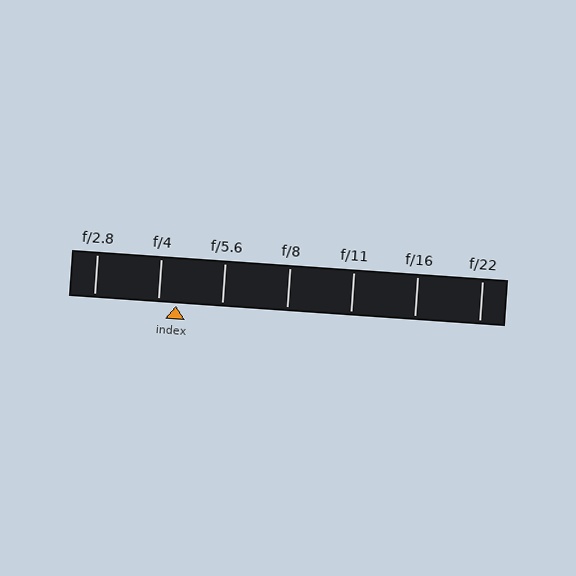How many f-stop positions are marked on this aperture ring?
There are 7 f-stop positions marked.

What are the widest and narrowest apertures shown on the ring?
The widest aperture shown is f/2.8 and the narrowest is f/22.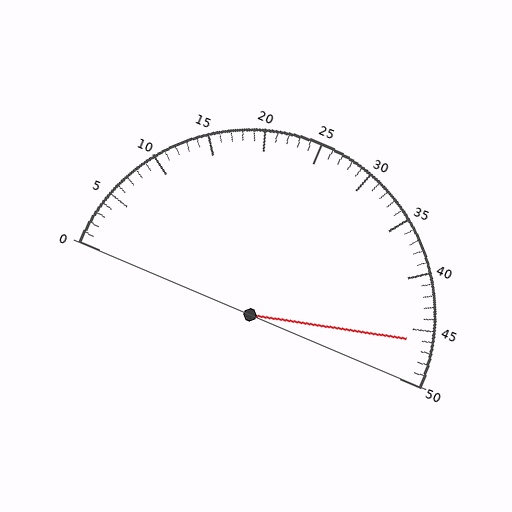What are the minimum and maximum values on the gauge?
The gauge ranges from 0 to 50.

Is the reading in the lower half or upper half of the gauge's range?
The reading is in the upper half of the range (0 to 50).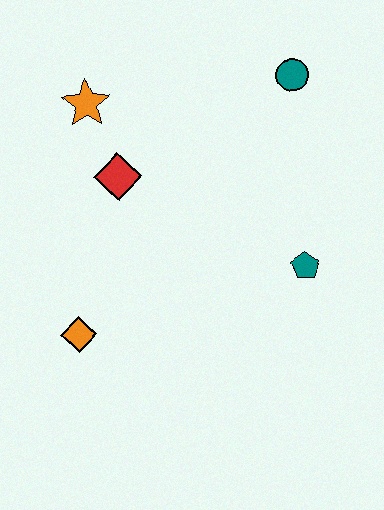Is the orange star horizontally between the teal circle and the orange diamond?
Yes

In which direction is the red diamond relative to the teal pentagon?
The red diamond is to the left of the teal pentagon.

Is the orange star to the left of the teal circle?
Yes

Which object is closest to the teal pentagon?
The teal circle is closest to the teal pentagon.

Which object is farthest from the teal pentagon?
The orange star is farthest from the teal pentagon.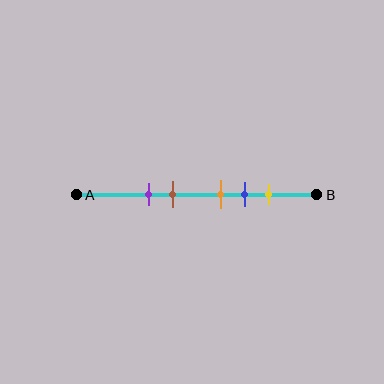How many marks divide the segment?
There are 5 marks dividing the segment.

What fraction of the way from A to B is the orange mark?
The orange mark is approximately 60% (0.6) of the way from A to B.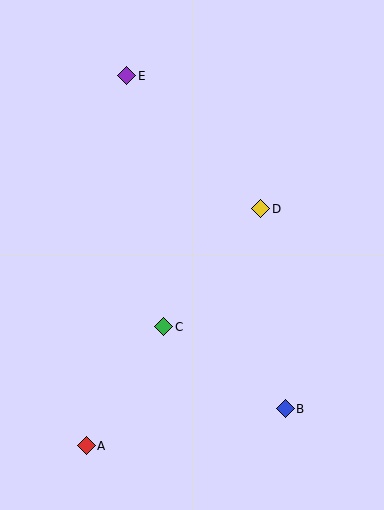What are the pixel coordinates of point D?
Point D is at (261, 209).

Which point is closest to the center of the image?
Point C at (164, 327) is closest to the center.